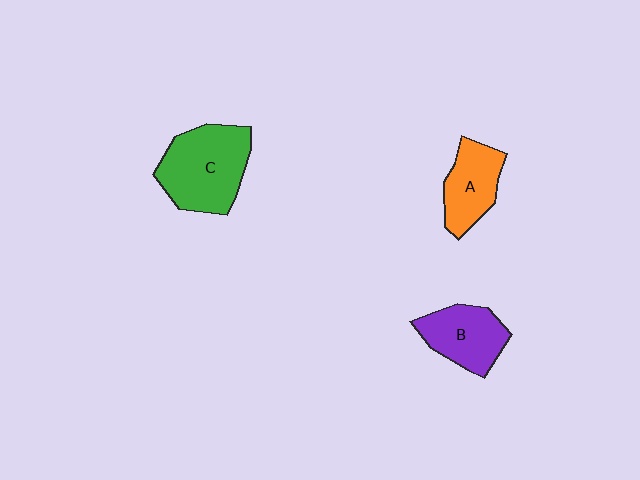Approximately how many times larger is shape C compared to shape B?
Approximately 1.5 times.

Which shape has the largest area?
Shape C (green).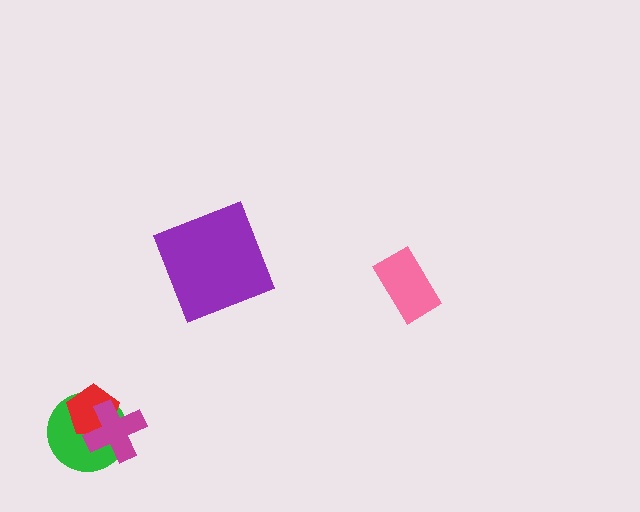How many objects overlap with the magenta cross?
2 objects overlap with the magenta cross.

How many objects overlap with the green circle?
2 objects overlap with the green circle.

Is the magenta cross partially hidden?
No, no other shape covers it.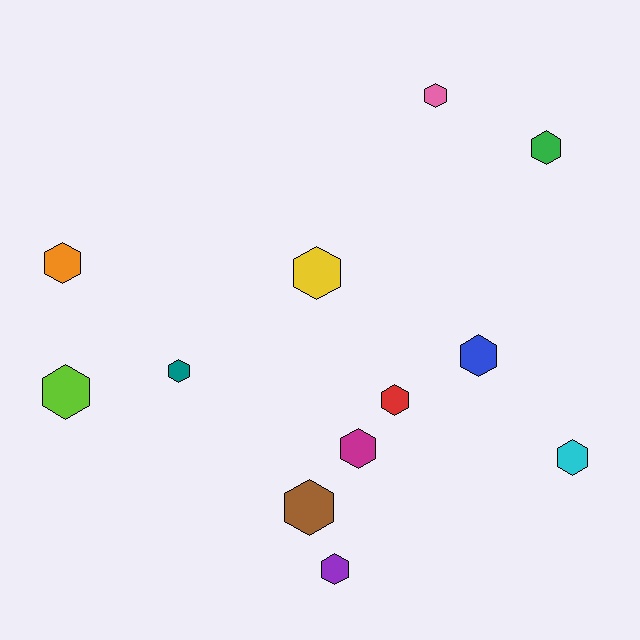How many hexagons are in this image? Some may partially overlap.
There are 12 hexagons.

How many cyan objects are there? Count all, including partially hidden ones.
There is 1 cyan object.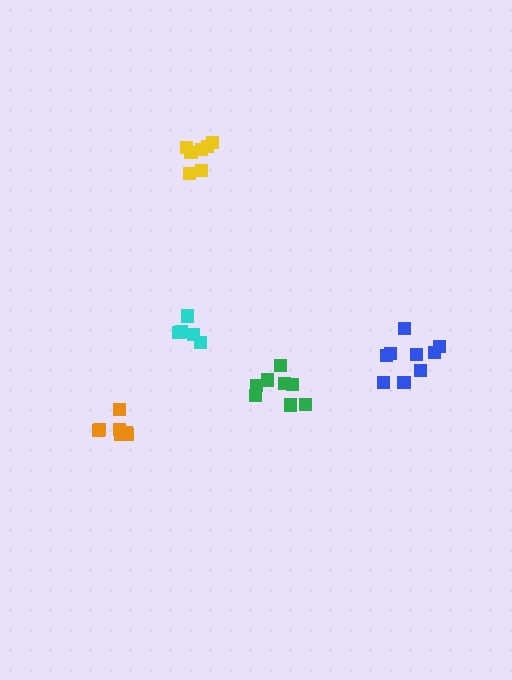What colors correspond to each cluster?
The clusters are colored: yellow, blue, green, orange, cyan.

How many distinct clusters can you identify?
There are 5 distinct clusters.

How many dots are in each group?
Group 1: 7 dots, Group 2: 9 dots, Group 3: 8 dots, Group 4: 7 dots, Group 5: 5 dots (36 total).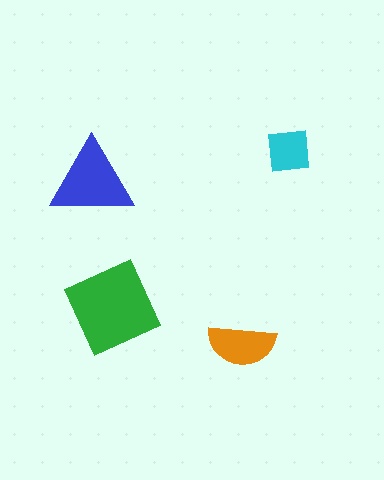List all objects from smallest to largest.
The cyan square, the orange semicircle, the blue triangle, the green square.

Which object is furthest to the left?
The blue triangle is leftmost.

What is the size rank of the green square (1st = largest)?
1st.